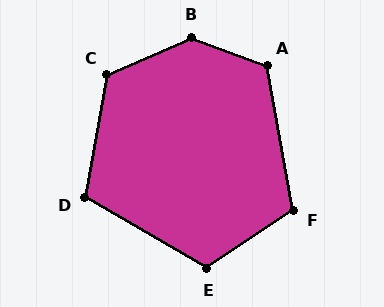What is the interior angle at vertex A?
Approximately 120 degrees (obtuse).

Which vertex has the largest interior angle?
B, at approximately 136 degrees.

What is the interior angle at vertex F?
Approximately 114 degrees (obtuse).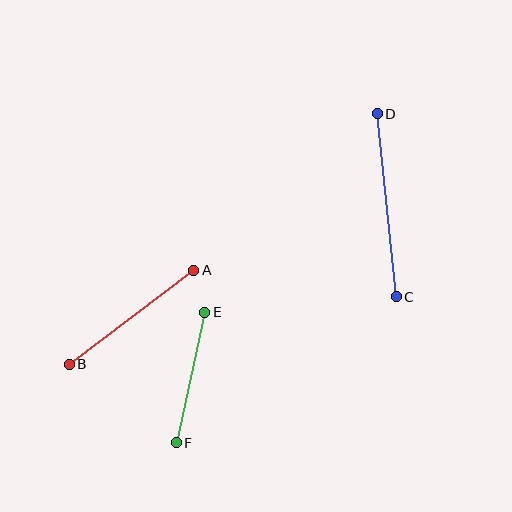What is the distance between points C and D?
The distance is approximately 184 pixels.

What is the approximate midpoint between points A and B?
The midpoint is at approximately (132, 317) pixels.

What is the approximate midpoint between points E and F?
The midpoint is at approximately (190, 378) pixels.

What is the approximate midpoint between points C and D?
The midpoint is at approximately (387, 205) pixels.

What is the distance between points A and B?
The distance is approximately 156 pixels.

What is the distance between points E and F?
The distance is approximately 133 pixels.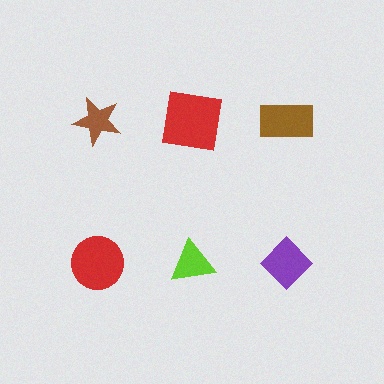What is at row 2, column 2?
A lime triangle.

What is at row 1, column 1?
A brown star.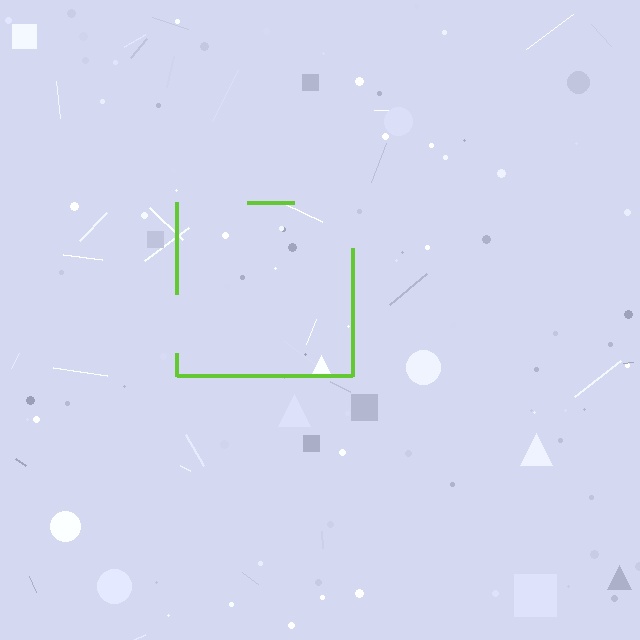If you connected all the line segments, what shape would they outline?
They would outline a square.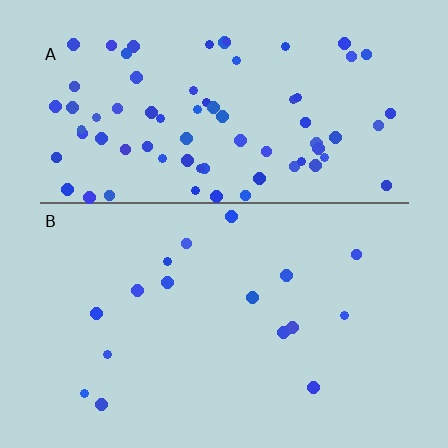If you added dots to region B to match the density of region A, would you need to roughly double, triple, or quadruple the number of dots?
Approximately quadruple.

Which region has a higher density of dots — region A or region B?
A (the top).